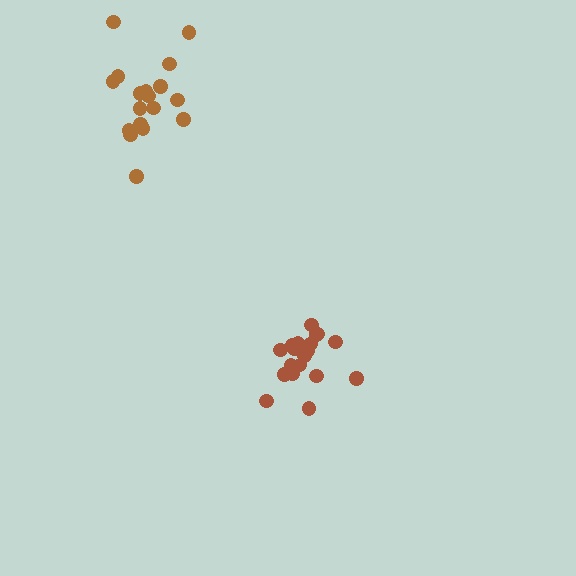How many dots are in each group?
Group 1: 20 dots, Group 2: 18 dots (38 total).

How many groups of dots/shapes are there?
There are 2 groups.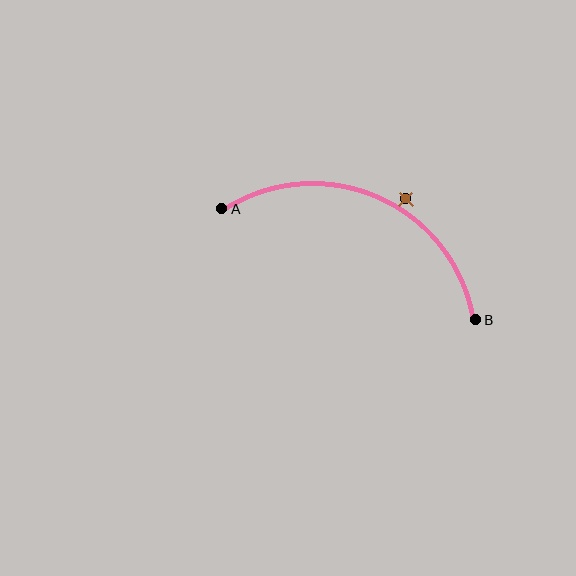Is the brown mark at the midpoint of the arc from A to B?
No — the brown mark does not lie on the arc at all. It sits slightly outside the curve.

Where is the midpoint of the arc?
The arc midpoint is the point on the curve farthest from the straight line joining A and B. It sits above that line.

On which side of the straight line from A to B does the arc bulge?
The arc bulges above the straight line connecting A and B.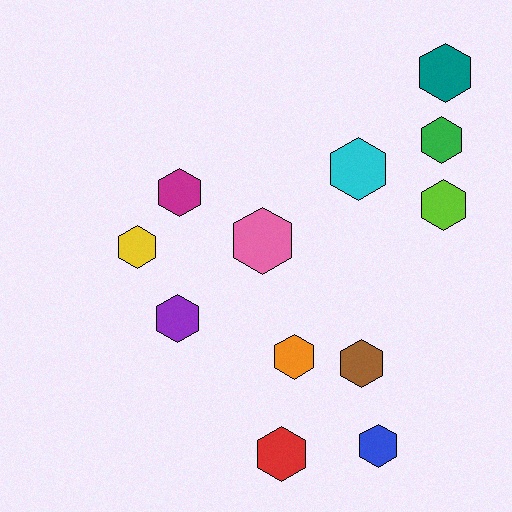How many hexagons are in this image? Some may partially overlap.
There are 12 hexagons.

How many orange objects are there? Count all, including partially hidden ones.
There is 1 orange object.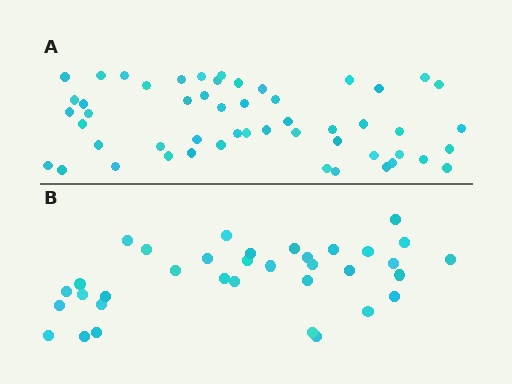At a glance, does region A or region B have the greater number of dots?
Region A (the top region) has more dots.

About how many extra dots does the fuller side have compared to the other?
Region A has approximately 15 more dots than region B.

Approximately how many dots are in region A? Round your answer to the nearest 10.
About 50 dots. (The exact count is 52, which rounds to 50.)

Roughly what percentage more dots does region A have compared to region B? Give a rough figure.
About 50% more.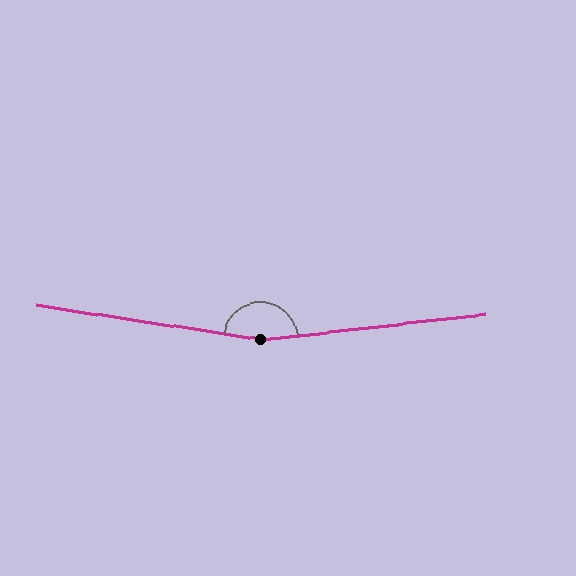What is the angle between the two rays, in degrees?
Approximately 165 degrees.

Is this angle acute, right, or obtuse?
It is obtuse.